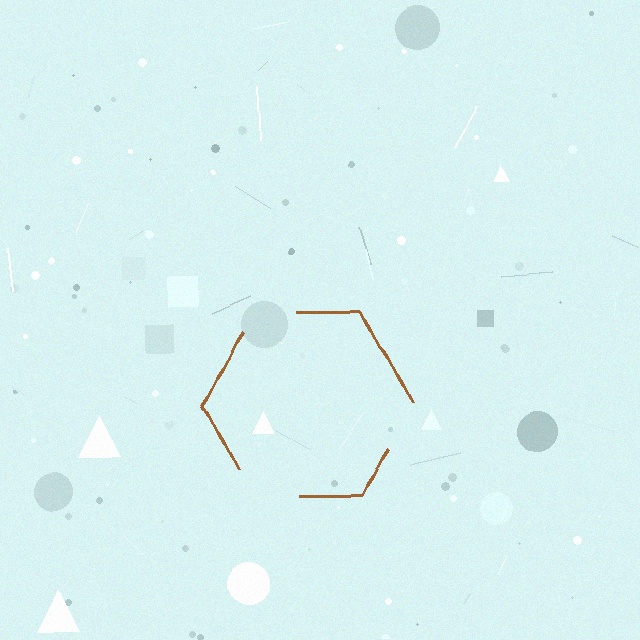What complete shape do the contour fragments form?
The contour fragments form a hexagon.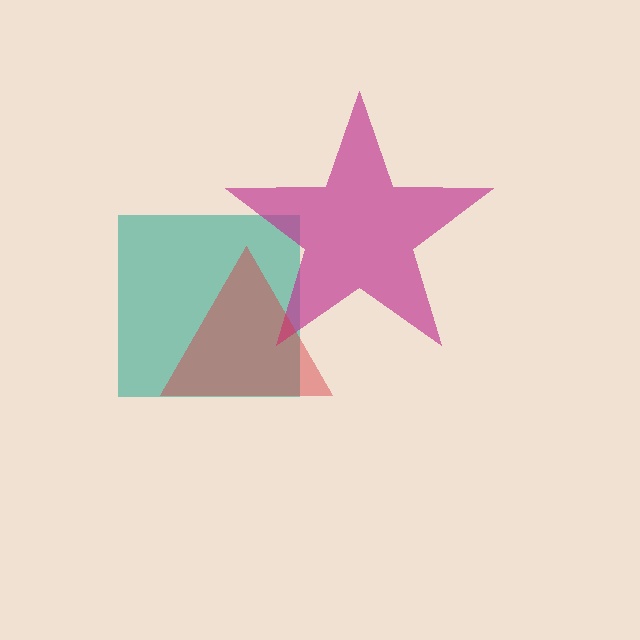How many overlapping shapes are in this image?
There are 3 overlapping shapes in the image.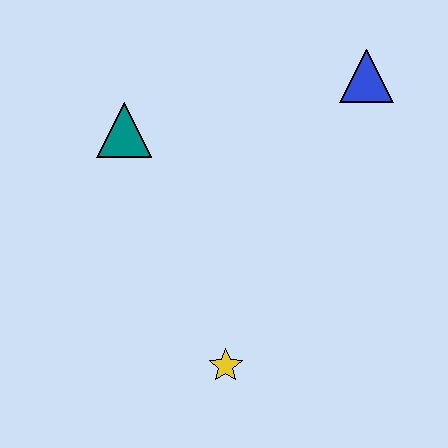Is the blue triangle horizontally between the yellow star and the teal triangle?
No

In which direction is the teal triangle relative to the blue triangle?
The teal triangle is to the left of the blue triangle.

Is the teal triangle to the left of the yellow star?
Yes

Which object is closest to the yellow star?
The teal triangle is closest to the yellow star.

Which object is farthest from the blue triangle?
The yellow star is farthest from the blue triangle.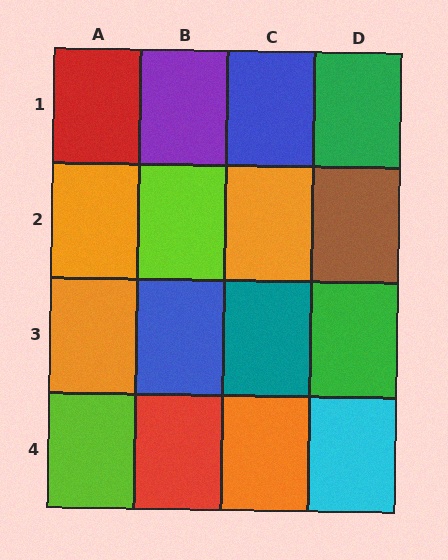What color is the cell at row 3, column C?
Teal.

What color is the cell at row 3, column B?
Blue.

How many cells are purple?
1 cell is purple.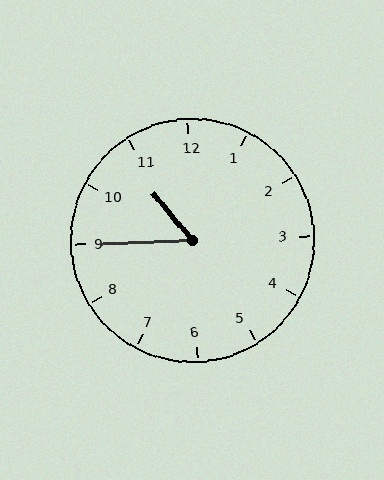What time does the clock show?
10:45.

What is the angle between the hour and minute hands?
Approximately 52 degrees.